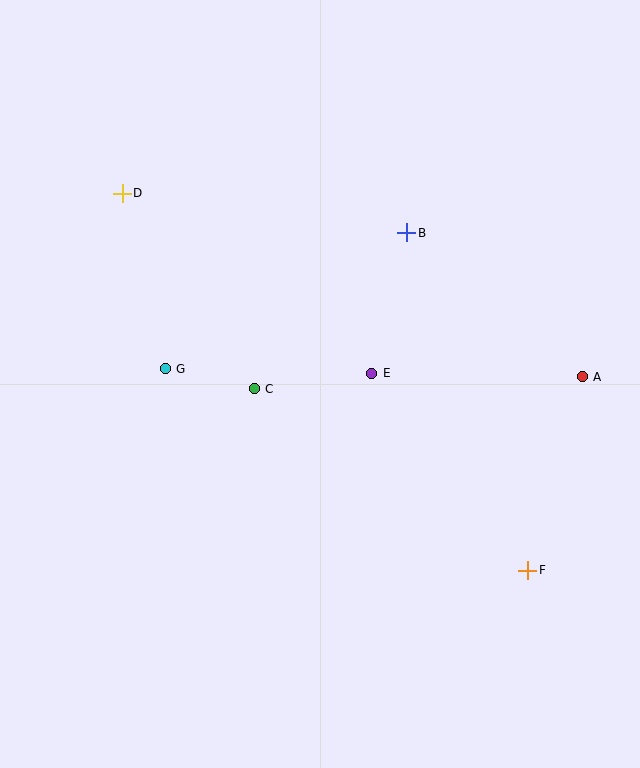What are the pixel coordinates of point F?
Point F is at (528, 570).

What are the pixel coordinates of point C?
Point C is at (254, 389).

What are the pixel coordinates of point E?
Point E is at (372, 373).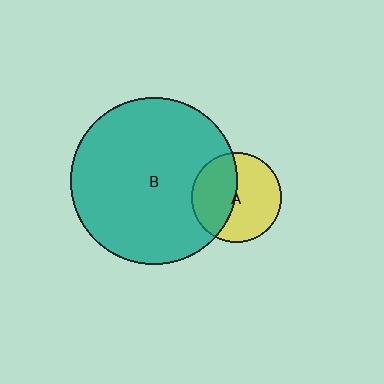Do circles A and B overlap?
Yes.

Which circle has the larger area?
Circle B (teal).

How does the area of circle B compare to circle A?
Approximately 3.4 times.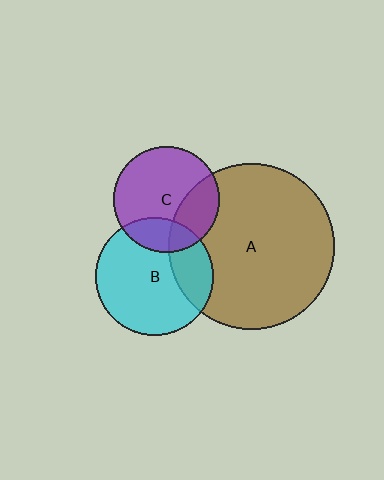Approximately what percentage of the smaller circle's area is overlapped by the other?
Approximately 25%.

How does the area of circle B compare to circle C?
Approximately 1.2 times.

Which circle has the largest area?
Circle A (brown).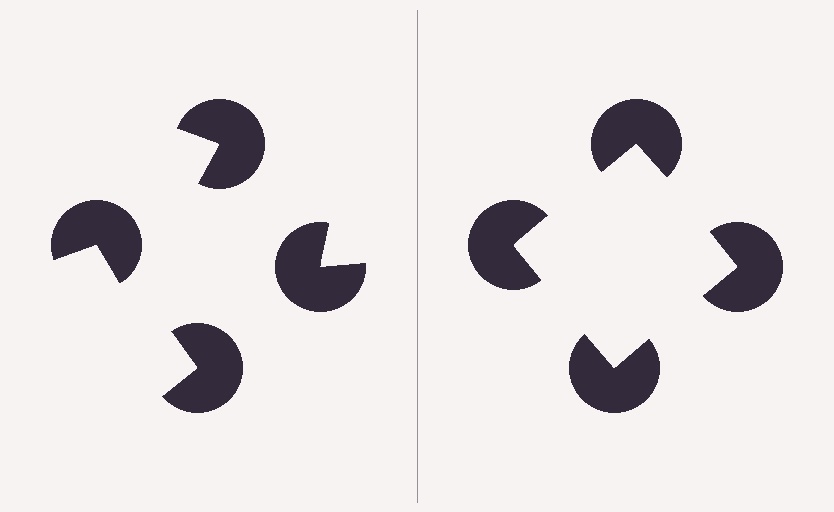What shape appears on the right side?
An illusory square.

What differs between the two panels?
The pac-man discs are positioned identically on both sides; only the wedge orientations differ. On the right they align to a square; on the left they are misaligned.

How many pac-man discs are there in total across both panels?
8 — 4 on each side.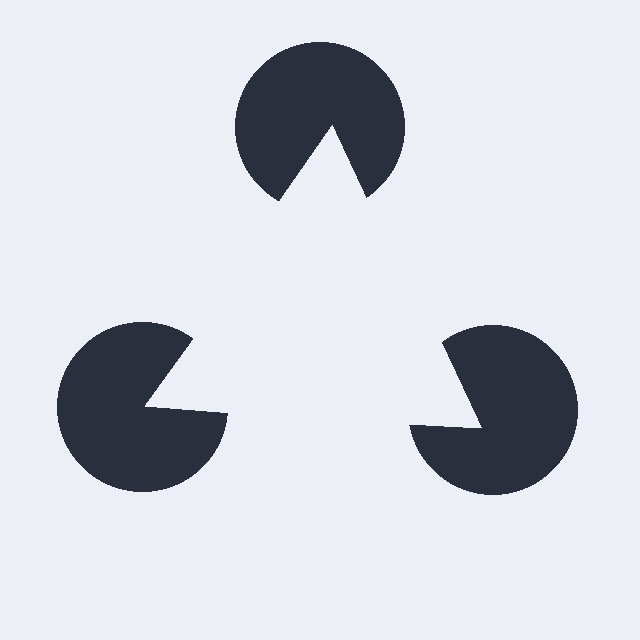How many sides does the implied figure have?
3 sides.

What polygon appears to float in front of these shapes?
An illusory triangle — its edges are inferred from the aligned wedge cuts in the pac-man discs, not physically drawn.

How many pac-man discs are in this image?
There are 3 — one at each vertex of the illusory triangle.